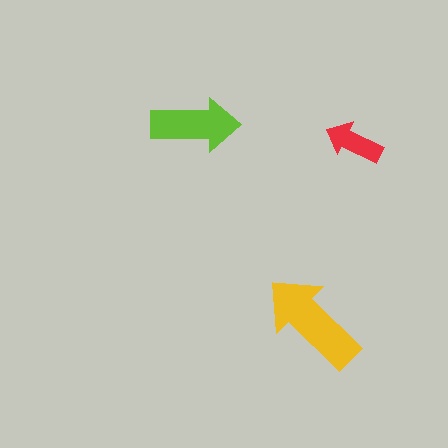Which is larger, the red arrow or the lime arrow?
The lime one.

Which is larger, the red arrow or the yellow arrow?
The yellow one.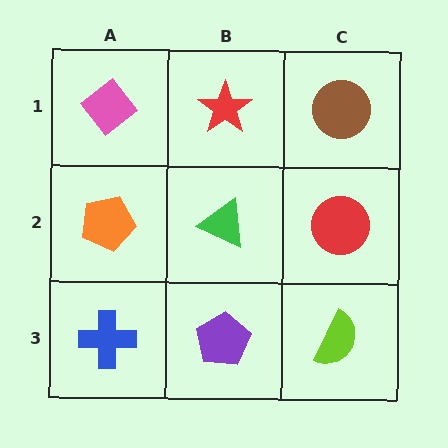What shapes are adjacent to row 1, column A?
An orange pentagon (row 2, column A), a red star (row 1, column B).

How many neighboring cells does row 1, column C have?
2.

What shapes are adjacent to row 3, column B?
A green triangle (row 2, column B), a blue cross (row 3, column A), a lime semicircle (row 3, column C).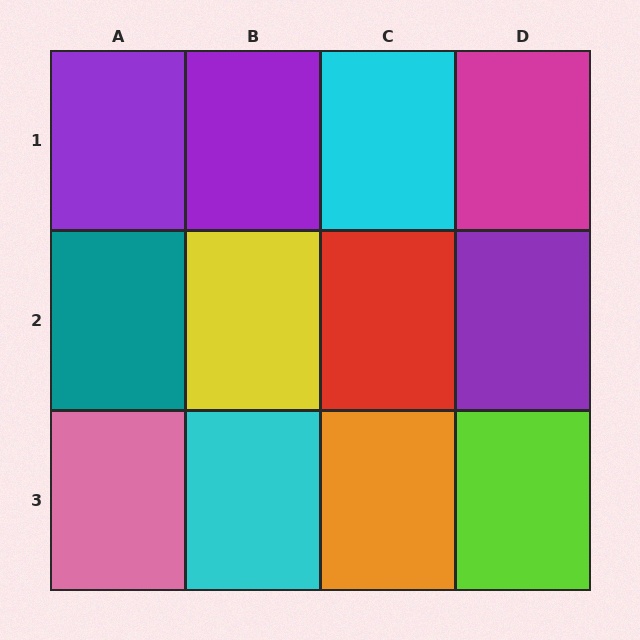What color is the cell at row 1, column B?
Purple.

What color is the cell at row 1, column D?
Magenta.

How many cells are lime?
1 cell is lime.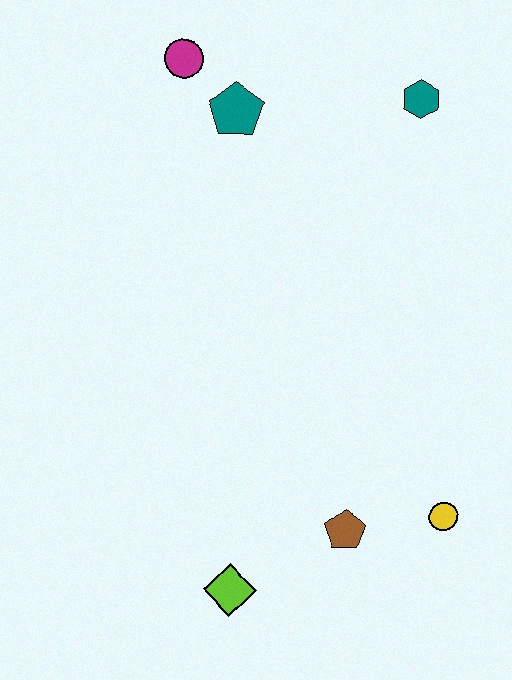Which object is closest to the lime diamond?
The brown pentagon is closest to the lime diamond.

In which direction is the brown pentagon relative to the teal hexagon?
The brown pentagon is below the teal hexagon.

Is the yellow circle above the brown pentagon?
Yes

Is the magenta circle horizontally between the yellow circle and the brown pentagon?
No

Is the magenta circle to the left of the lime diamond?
Yes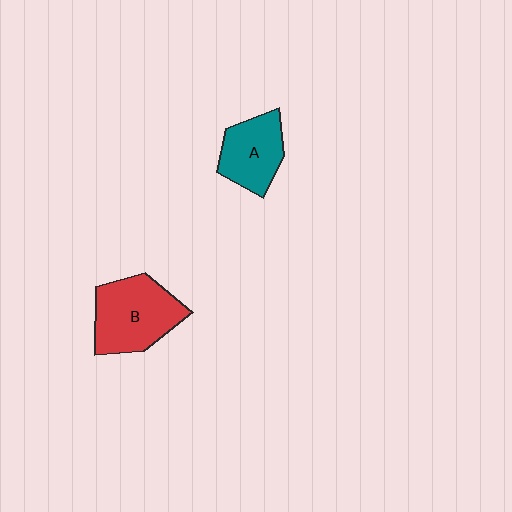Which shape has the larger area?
Shape B (red).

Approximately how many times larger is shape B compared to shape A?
Approximately 1.4 times.